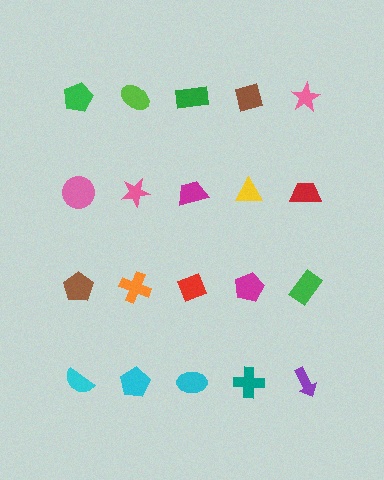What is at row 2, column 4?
A yellow triangle.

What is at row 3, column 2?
An orange cross.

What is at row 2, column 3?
A magenta trapezoid.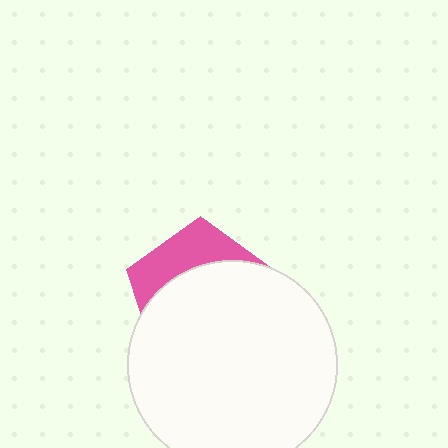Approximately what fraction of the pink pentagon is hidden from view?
Roughly 68% of the pink pentagon is hidden behind the white circle.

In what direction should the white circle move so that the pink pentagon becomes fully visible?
The white circle should move down. That is the shortest direction to clear the overlap and leave the pink pentagon fully visible.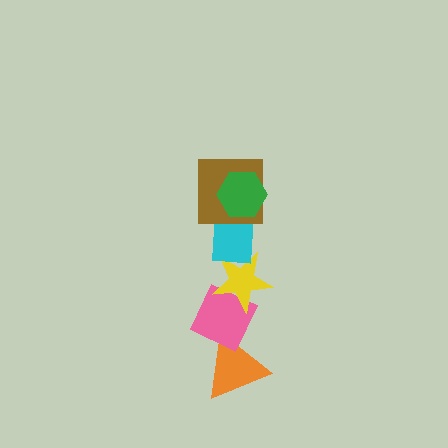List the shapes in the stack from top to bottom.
From top to bottom: the green hexagon, the brown square, the cyan rectangle, the yellow star, the pink diamond, the orange triangle.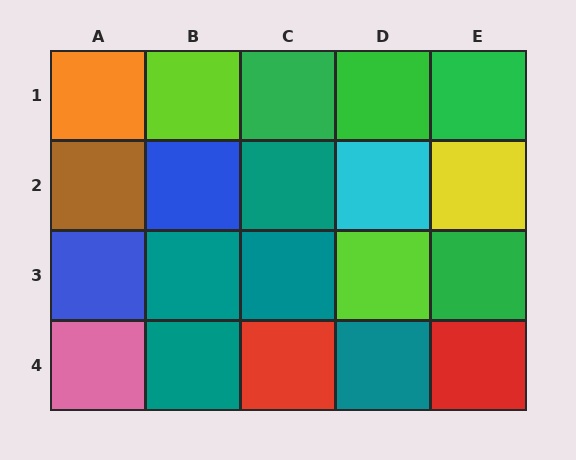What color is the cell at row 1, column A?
Orange.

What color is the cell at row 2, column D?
Cyan.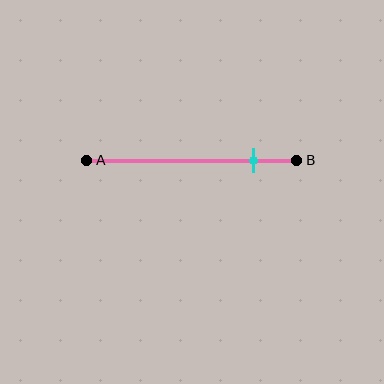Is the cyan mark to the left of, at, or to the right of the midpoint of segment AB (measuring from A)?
The cyan mark is to the right of the midpoint of segment AB.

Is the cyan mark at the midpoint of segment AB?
No, the mark is at about 80% from A, not at the 50% midpoint.